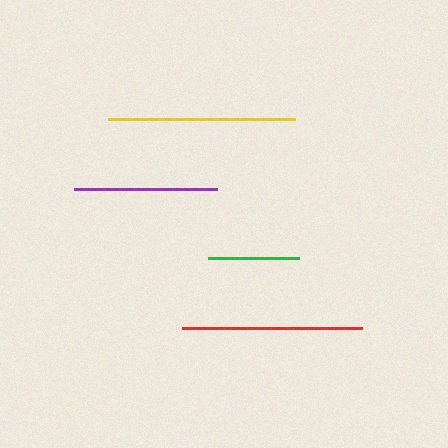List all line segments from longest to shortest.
From longest to shortest: yellow, red, purple, green.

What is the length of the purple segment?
The purple segment is approximately 143 pixels long.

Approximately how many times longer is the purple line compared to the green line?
The purple line is approximately 1.6 times the length of the green line.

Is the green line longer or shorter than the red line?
The red line is longer than the green line.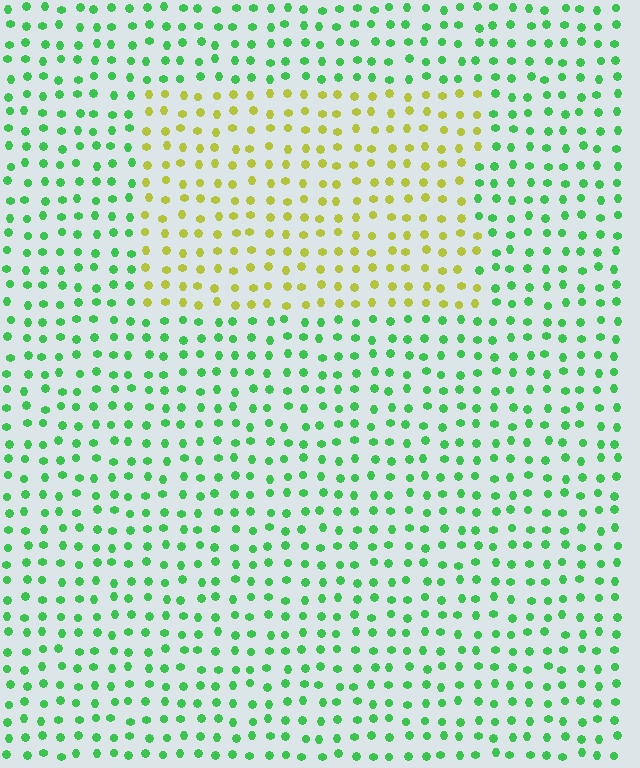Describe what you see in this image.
The image is filled with small green elements in a uniform arrangement. A rectangle-shaped region is visible where the elements are tinted to a slightly different hue, forming a subtle color boundary.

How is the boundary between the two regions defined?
The boundary is defined purely by a slight shift in hue (about 62 degrees). Spacing, size, and orientation are identical on both sides.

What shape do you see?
I see a rectangle.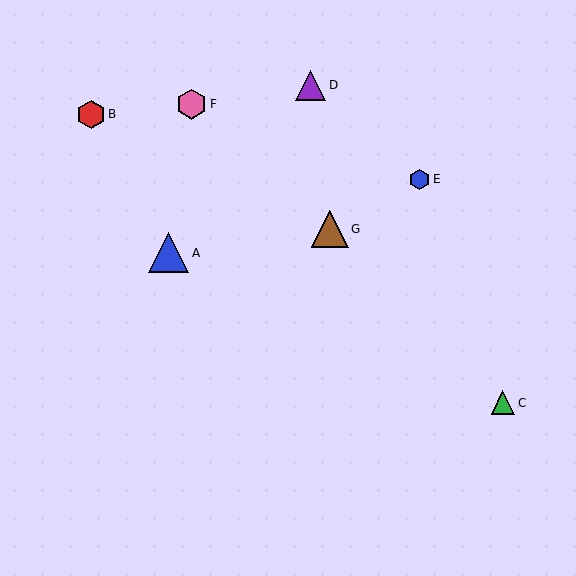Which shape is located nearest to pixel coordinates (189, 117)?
The pink hexagon (labeled F) at (192, 104) is nearest to that location.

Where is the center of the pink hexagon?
The center of the pink hexagon is at (192, 104).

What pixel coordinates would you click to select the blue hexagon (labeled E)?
Click at (419, 179) to select the blue hexagon E.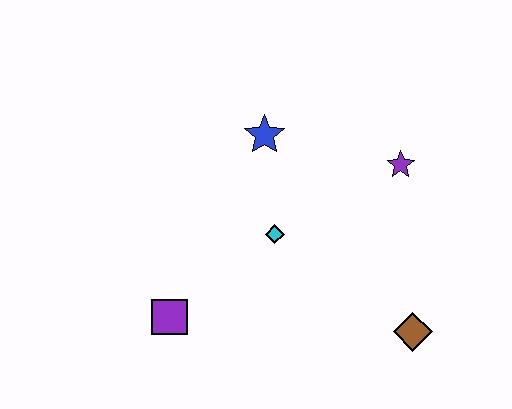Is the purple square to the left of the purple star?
Yes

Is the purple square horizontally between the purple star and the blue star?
No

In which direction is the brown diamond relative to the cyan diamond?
The brown diamond is to the right of the cyan diamond.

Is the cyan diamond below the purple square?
No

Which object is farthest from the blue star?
The brown diamond is farthest from the blue star.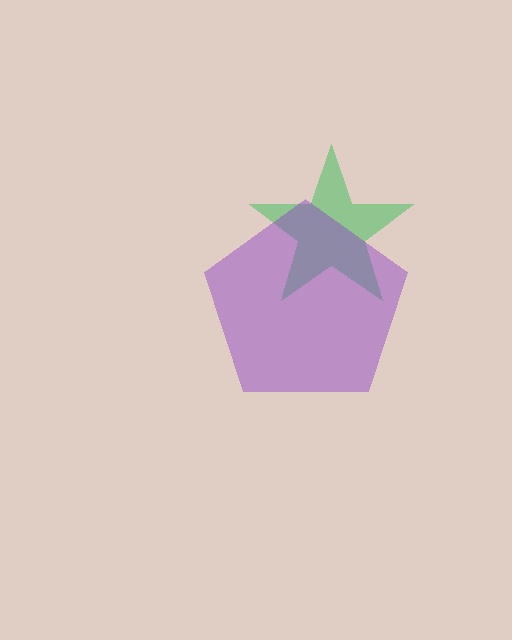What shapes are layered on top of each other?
The layered shapes are: a green star, a purple pentagon.